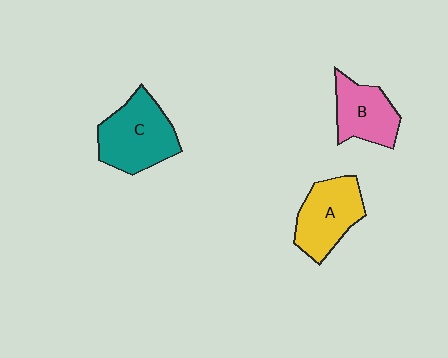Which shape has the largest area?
Shape C (teal).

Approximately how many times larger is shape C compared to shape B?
Approximately 1.4 times.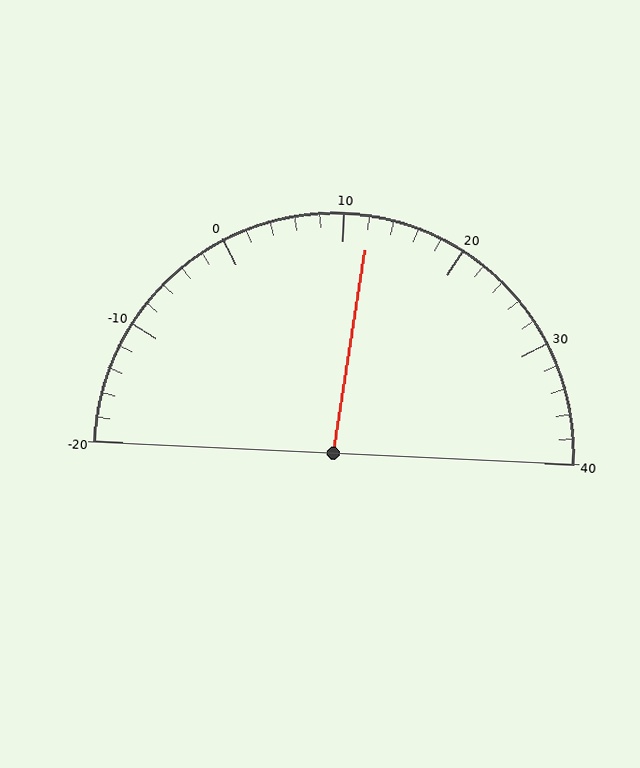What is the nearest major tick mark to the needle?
The nearest major tick mark is 10.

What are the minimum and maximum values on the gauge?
The gauge ranges from -20 to 40.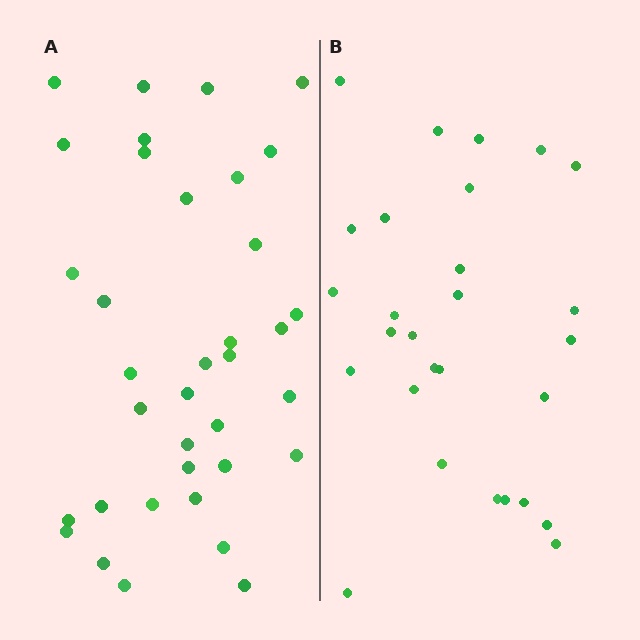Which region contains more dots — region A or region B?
Region A (the left region) has more dots.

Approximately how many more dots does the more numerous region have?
Region A has roughly 8 or so more dots than region B.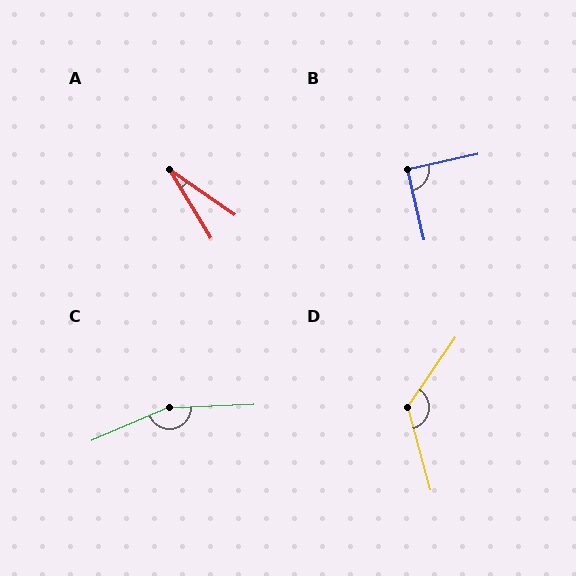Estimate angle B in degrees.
Approximately 89 degrees.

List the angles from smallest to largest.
A (25°), B (89°), D (130°), C (159°).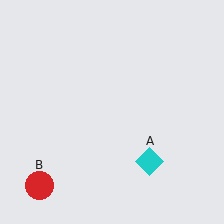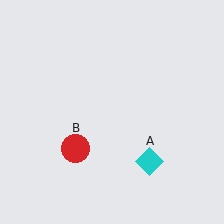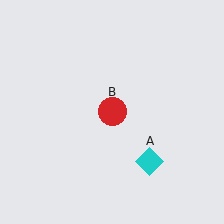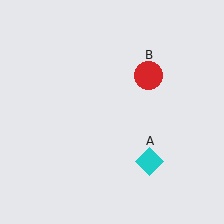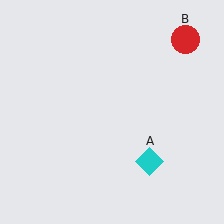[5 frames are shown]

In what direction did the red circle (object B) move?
The red circle (object B) moved up and to the right.